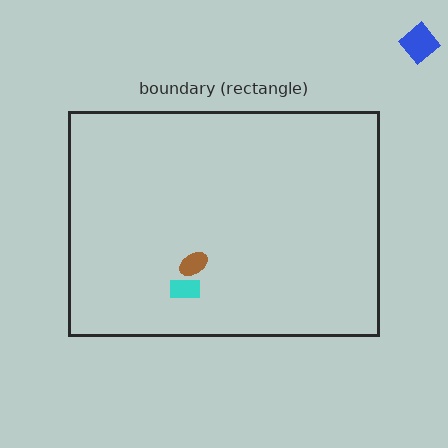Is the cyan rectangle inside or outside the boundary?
Inside.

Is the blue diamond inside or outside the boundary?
Outside.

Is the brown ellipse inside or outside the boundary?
Inside.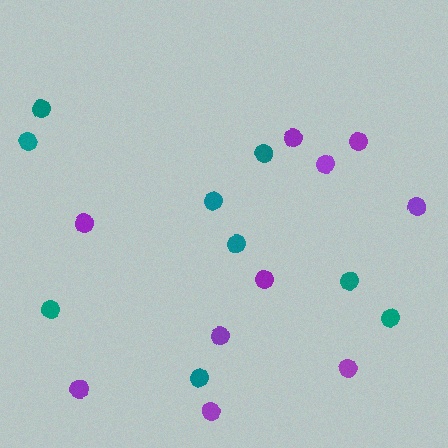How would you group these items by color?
There are 2 groups: one group of teal circles (9) and one group of purple circles (10).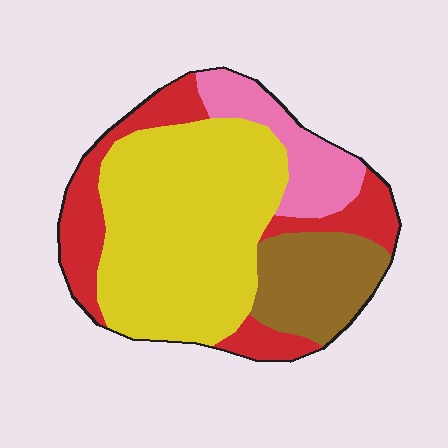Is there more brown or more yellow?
Yellow.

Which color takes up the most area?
Yellow, at roughly 50%.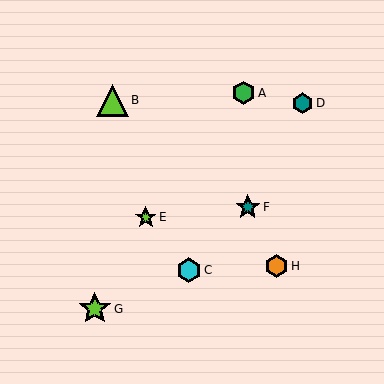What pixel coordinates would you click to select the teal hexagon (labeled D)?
Click at (303, 103) to select the teal hexagon D.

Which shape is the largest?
The lime star (labeled G) is the largest.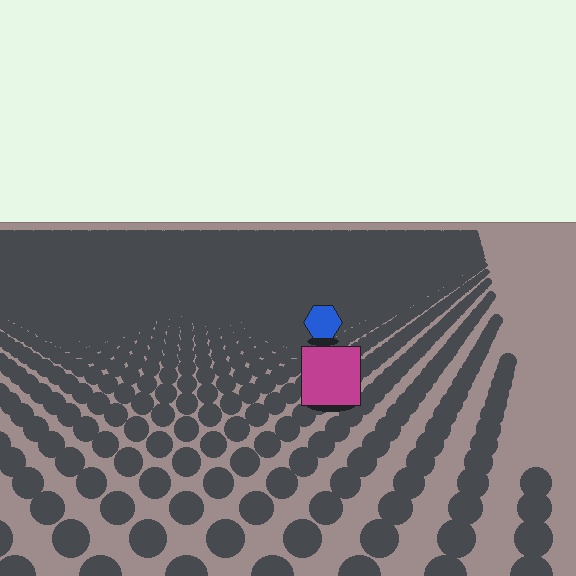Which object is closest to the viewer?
The magenta square is closest. The texture marks near it are larger and more spread out.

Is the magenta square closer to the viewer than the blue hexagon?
Yes. The magenta square is closer — you can tell from the texture gradient: the ground texture is coarser near it.